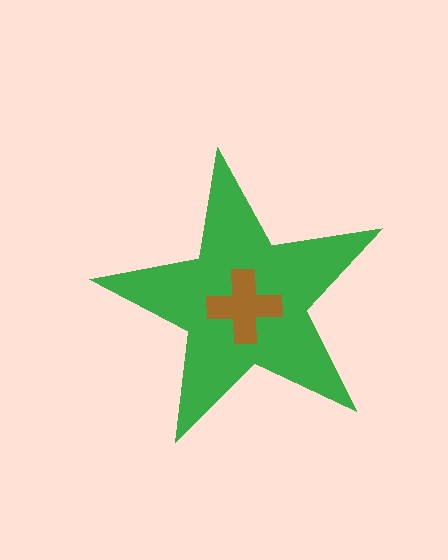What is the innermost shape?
The brown cross.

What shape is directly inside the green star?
The brown cross.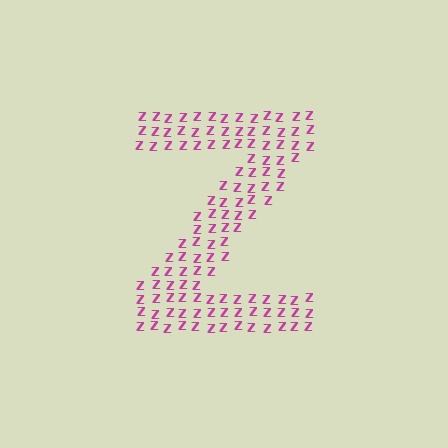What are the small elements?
The small elements are letter Z's.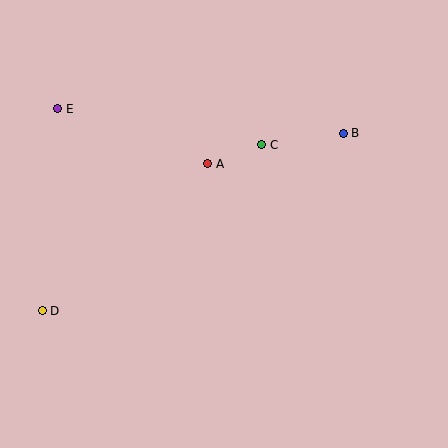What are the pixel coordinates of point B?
Point B is at (343, 133).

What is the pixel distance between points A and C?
The distance between A and C is 57 pixels.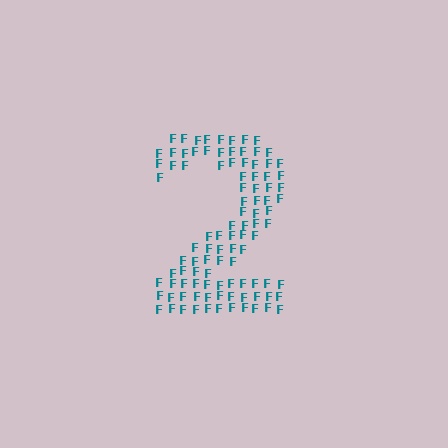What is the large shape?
The large shape is the digit 2.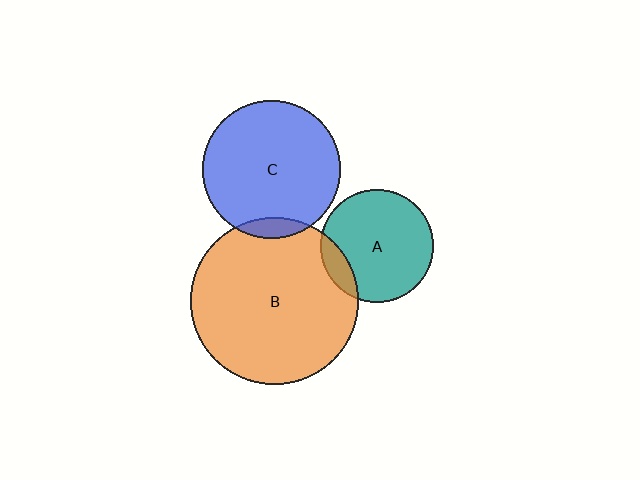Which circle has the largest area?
Circle B (orange).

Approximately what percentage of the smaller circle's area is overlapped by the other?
Approximately 10%.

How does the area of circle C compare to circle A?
Approximately 1.5 times.